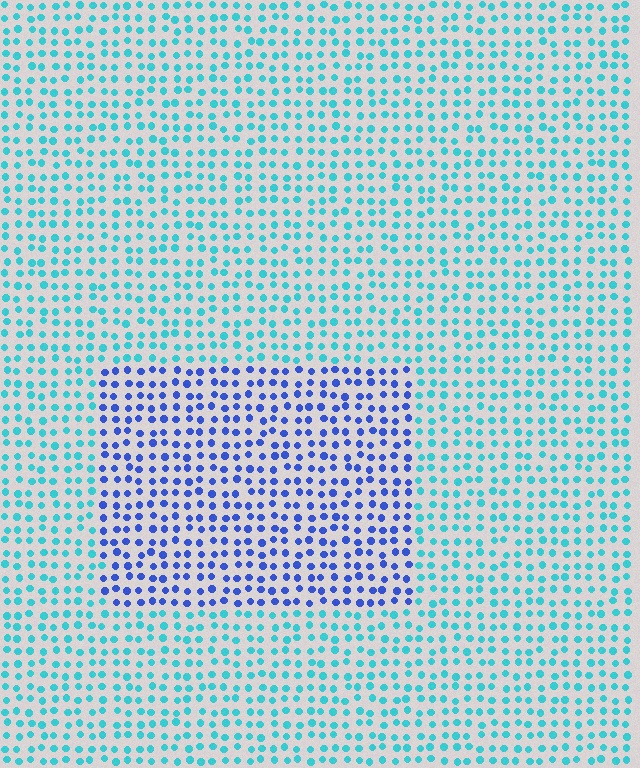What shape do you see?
I see a rectangle.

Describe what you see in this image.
The image is filled with small cyan elements in a uniform arrangement. A rectangle-shaped region is visible where the elements are tinted to a slightly different hue, forming a subtle color boundary.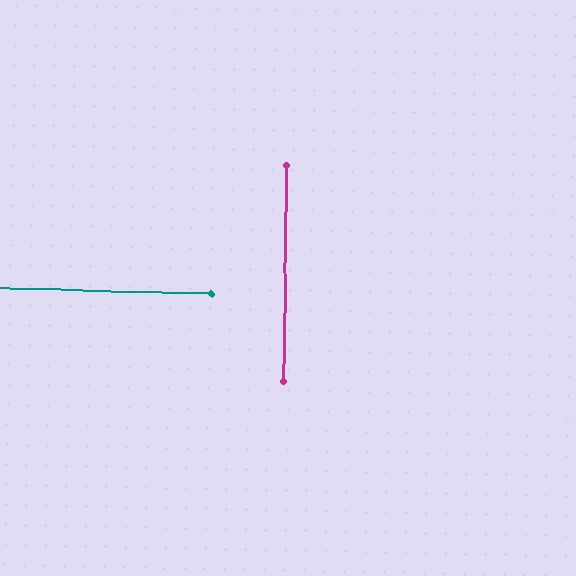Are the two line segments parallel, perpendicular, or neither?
Perpendicular — they meet at approximately 89°.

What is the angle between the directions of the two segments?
Approximately 89 degrees.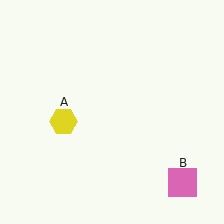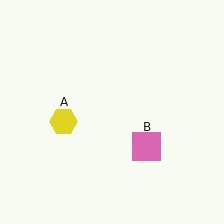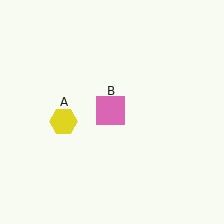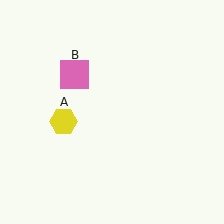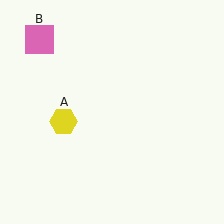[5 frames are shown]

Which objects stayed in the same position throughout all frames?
Yellow hexagon (object A) remained stationary.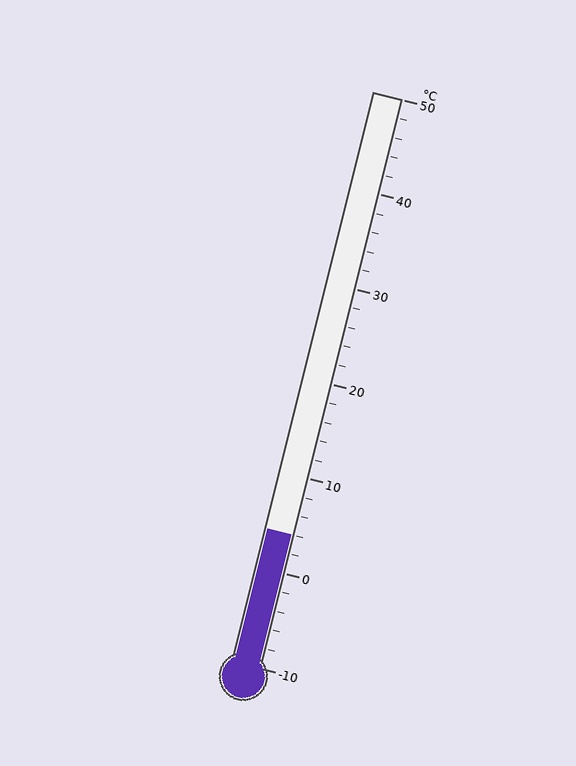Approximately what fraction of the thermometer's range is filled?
The thermometer is filled to approximately 25% of its range.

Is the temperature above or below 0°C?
The temperature is above 0°C.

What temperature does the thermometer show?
The thermometer shows approximately 4°C.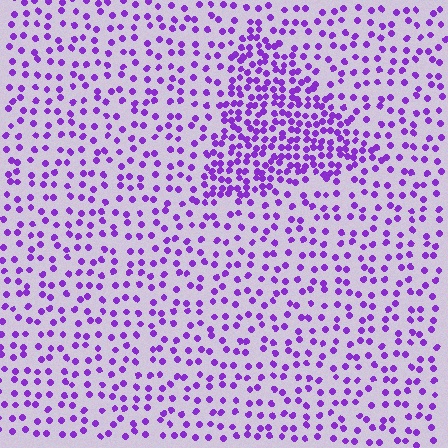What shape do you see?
I see a triangle.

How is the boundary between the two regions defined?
The boundary is defined by a change in element density (approximately 2.2x ratio). All elements are the same color, size, and shape.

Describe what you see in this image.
The image contains small purple elements arranged at two different densities. A triangle-shaped region is visible where the elements are more densely packed than the surrounding area.